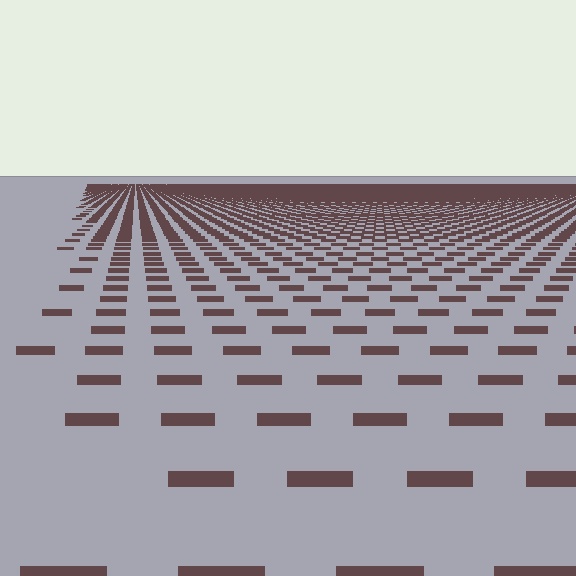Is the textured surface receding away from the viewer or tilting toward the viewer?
The surface is receding away from the viewer. Texture elements get smaller and denser toward the top.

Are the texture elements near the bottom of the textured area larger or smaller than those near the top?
Larger. Near the bottom, elements are closer to the viewer and appear at a bigger on-screen size.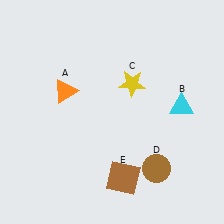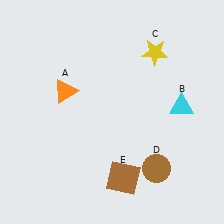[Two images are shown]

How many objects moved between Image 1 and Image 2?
1 object moved between the two images.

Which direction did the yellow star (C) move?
The yellow star (C) moved up.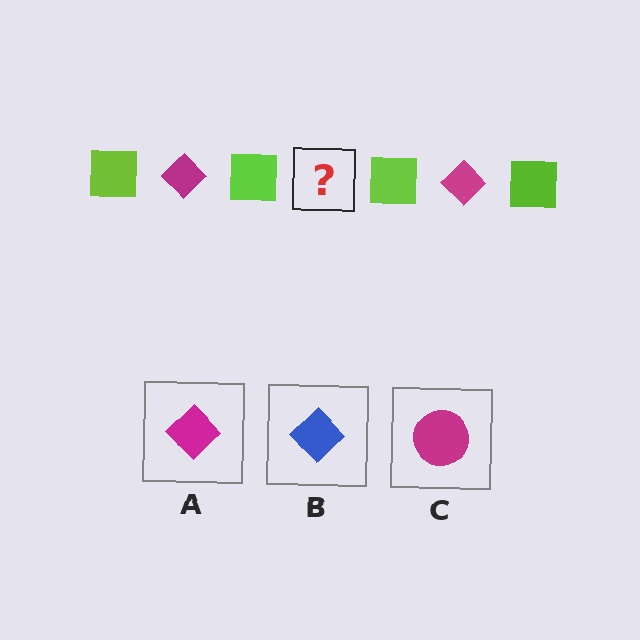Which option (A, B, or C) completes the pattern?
A.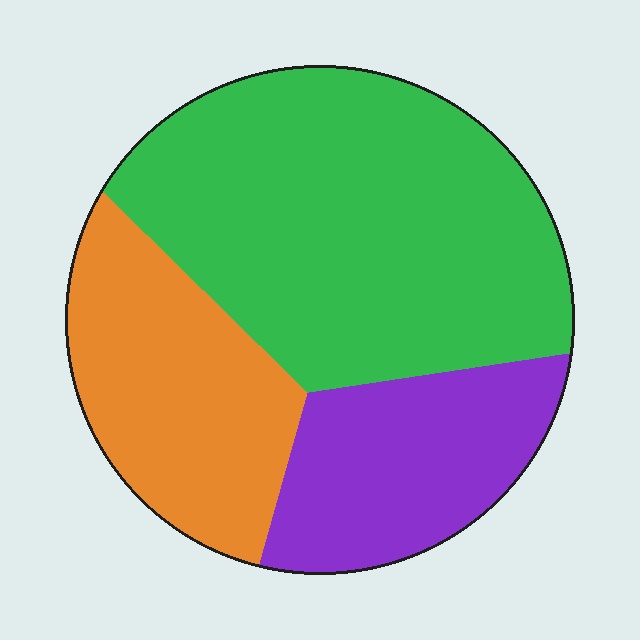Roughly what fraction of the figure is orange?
Orange covers about 25% of the figure.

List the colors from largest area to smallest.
From largest to smallest: green, orange, purple.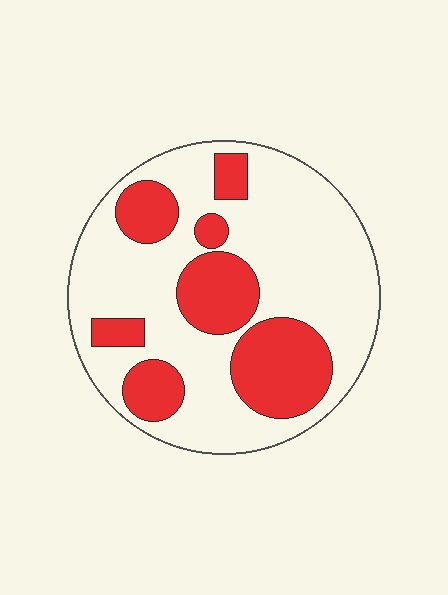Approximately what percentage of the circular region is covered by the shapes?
Approximately 30%.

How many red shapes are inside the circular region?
7.